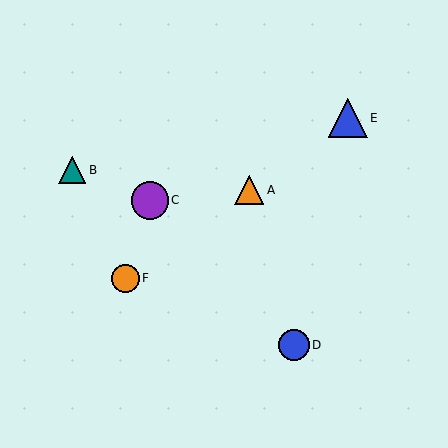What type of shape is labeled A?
Shape A is an orange triangle.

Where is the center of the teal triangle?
The center of the teal triangle is at (72, 170).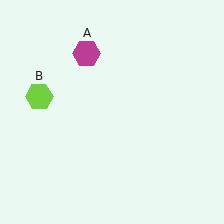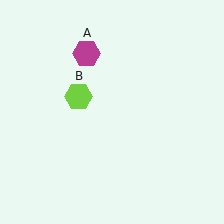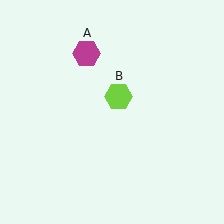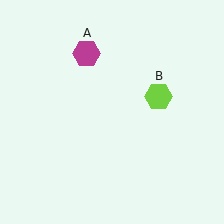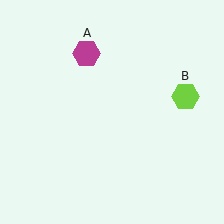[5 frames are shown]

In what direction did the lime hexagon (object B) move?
The lime hexagon (object B) moved right.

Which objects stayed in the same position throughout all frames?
Magenta hexagon (object A) remained stationary.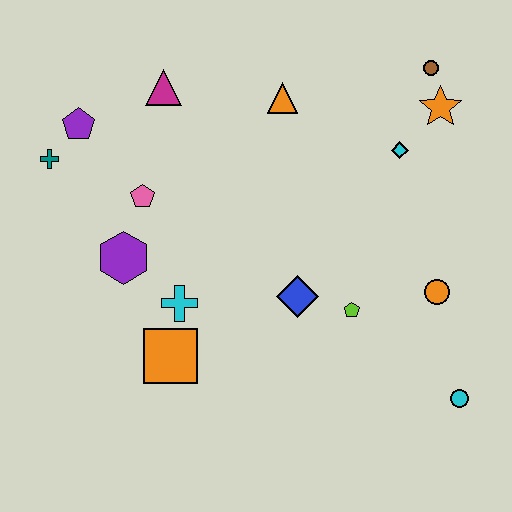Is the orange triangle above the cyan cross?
Yes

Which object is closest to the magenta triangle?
The purple pentagon is closest to the magenta triangle.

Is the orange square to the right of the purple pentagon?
Yes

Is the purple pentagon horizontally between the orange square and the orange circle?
No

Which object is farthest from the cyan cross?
The brown circle is farthest from the cyan cross.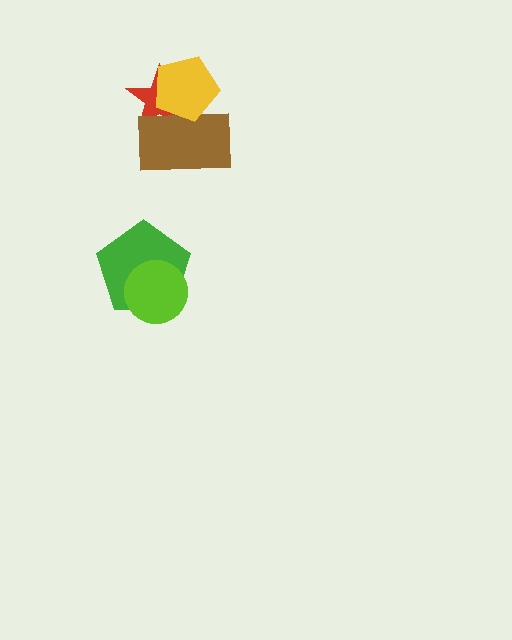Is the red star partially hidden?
Yes, it is partially covered by another shape.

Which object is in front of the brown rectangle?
The yellow pentagon is in front of the brown rectangle.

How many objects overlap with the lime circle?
1 object overlaps with the lime circle.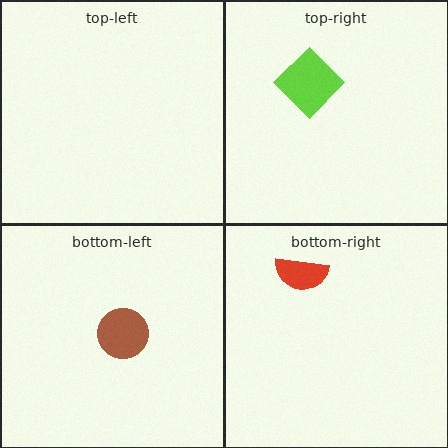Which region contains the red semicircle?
The bottom-right region.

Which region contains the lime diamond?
The top-right region.